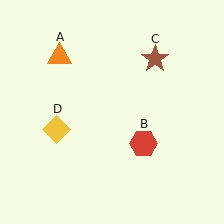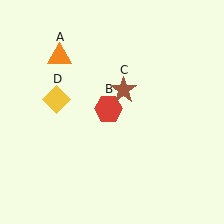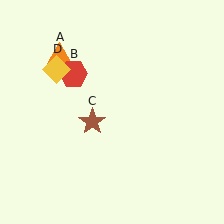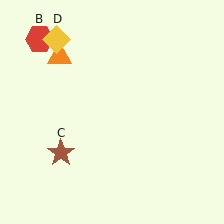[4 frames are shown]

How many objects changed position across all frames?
3 objects changed position: red hexagon (object B), brown star (object C), yellow diamond (object D).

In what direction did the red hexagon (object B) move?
The red hexagon (object B) moved up and to the left.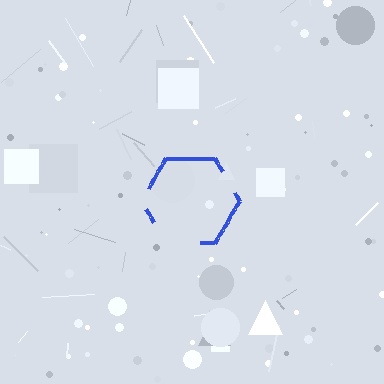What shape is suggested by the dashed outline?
The dashed outline suggests a hexagon.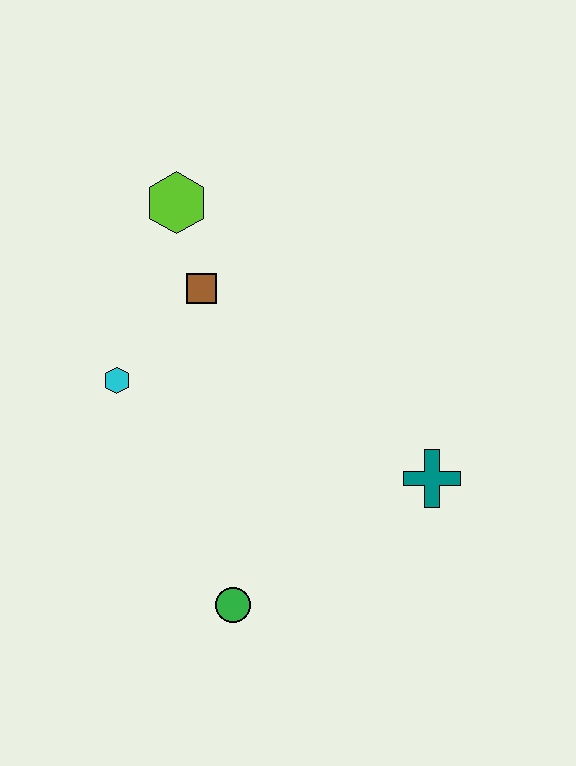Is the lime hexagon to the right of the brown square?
No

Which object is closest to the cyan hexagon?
The brown square is closest to the cyan hexagon.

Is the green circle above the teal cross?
No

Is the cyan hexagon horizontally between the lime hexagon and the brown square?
No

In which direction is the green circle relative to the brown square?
The green circle is below the brown square.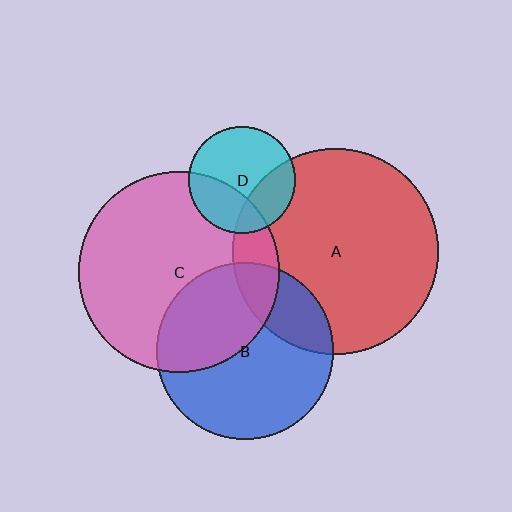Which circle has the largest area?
Circle A (red).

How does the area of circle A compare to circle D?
Approximately 3.7 times.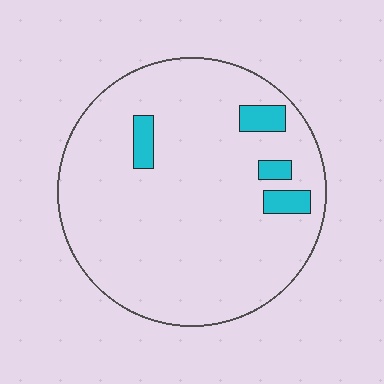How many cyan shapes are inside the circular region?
4.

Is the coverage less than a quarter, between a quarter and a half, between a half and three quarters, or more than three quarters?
Less than a quarter.